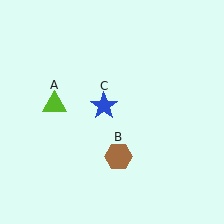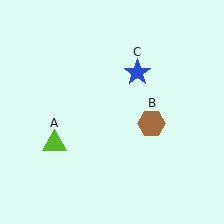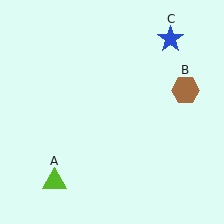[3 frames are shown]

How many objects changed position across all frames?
3 objects changed position: lime triangle (object A), brown hexagon (object B), blue star (object C).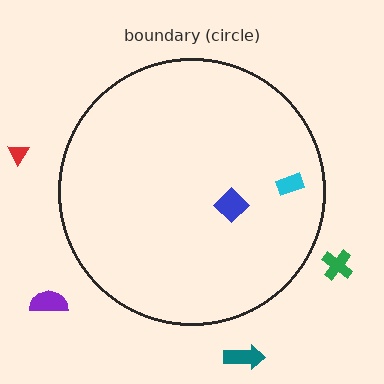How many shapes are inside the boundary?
2 inside, 4 outside.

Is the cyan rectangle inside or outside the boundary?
Inside.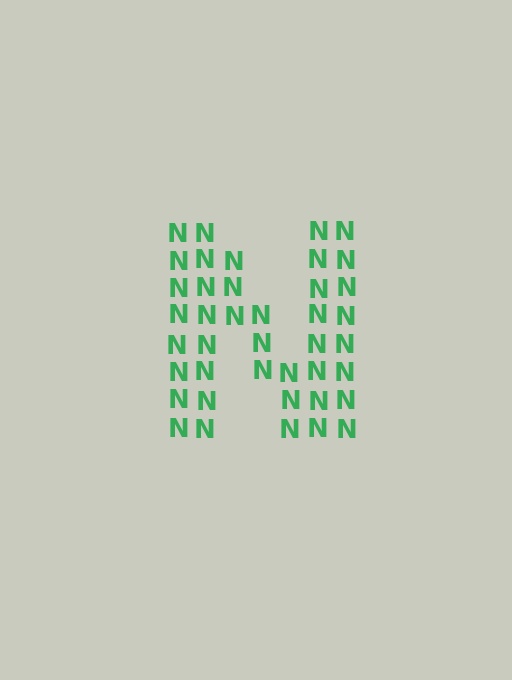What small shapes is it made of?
It is made of small letter N's.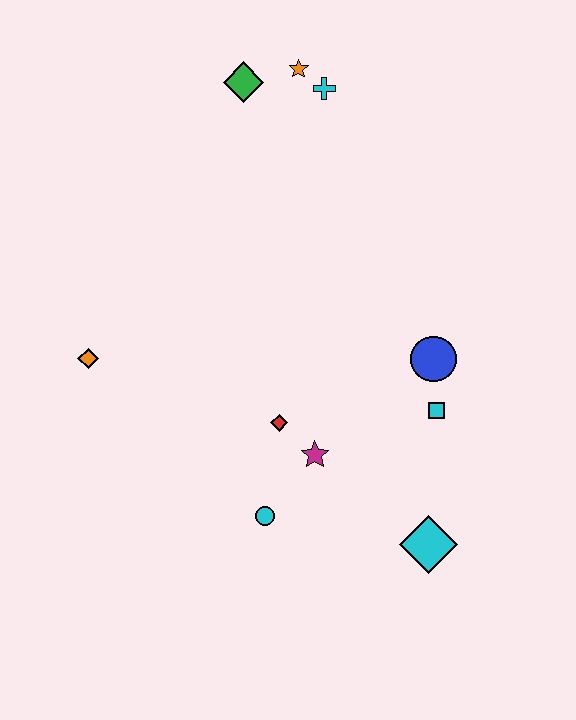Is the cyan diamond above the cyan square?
No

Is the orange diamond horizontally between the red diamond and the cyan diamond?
No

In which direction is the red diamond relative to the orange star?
The red diamond is below the orange star.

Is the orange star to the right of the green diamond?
Yes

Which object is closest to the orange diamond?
The red diamond is closest to the orange diamond.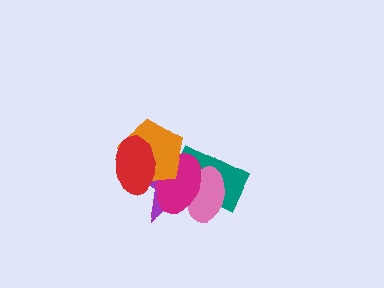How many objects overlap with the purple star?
5 objects overlap with the purple star.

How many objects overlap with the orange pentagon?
3 objects overlap with the orange pentagon.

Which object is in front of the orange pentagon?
The red ellipse is in front of the orange pentagon.